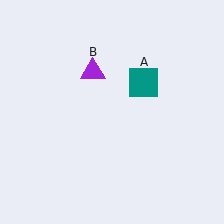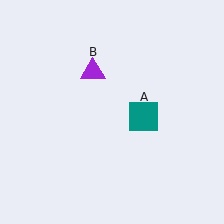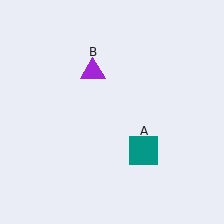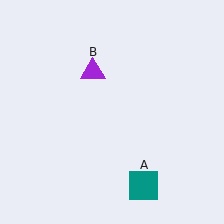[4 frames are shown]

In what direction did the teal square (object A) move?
The teal square (object A) moved down.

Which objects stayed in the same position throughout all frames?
Purple triangle (object B) remained stationary.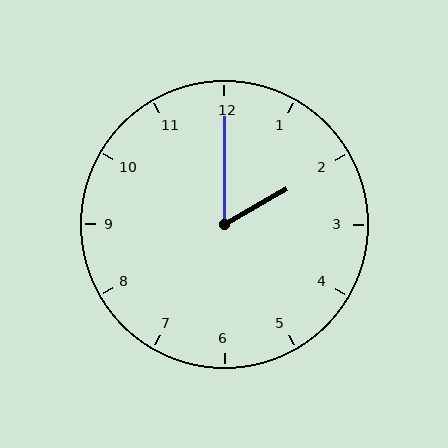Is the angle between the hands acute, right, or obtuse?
It is acute.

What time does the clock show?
2:00.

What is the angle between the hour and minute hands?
Approximately 60 degrees.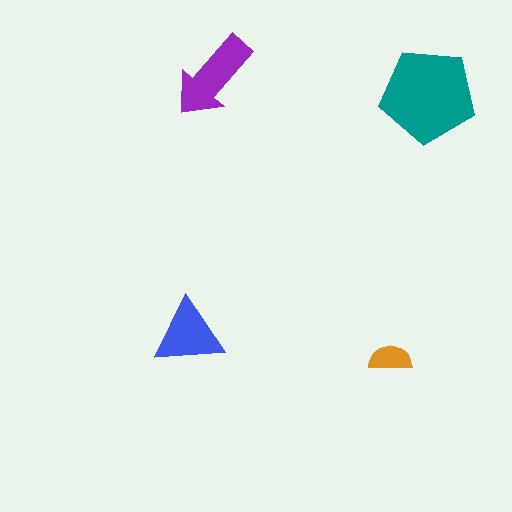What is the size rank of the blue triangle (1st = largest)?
3rd.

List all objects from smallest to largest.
The orange semicircle, the blue triangle, the purple arrow, the teal pentagon.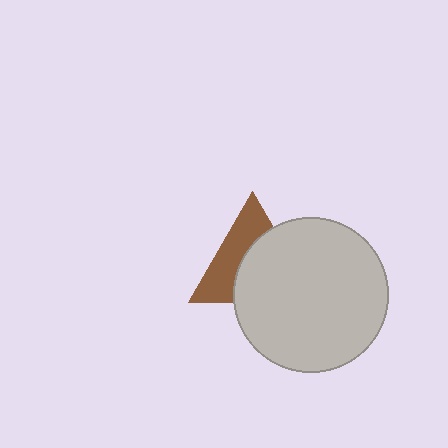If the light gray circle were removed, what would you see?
You would see the complete brown triangle.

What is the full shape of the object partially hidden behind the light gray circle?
The partially hidden object is a brown triangle.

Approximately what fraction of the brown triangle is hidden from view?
Roughly 55% of the brown triangle is hidden behind the light gray circle.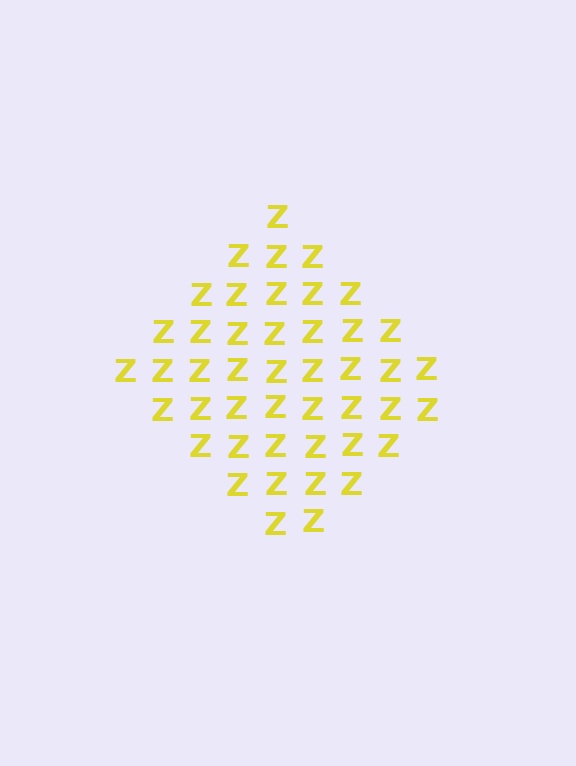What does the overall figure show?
The overall figure shows a diamond.